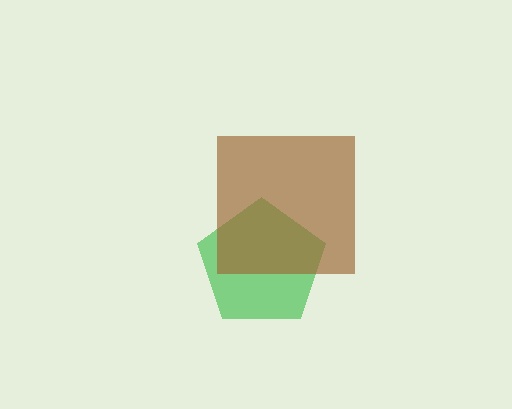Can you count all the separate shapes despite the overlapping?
Yes, there are 2 separate shapes.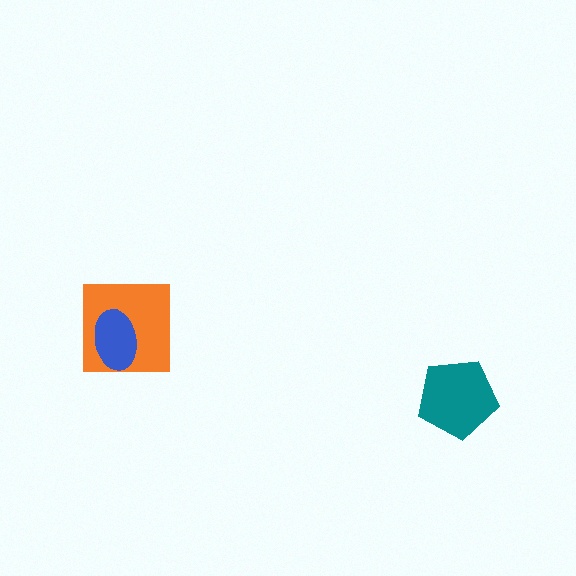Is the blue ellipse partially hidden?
No, no other shape covers it.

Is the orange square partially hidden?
Yes, it is partially covered by another shape.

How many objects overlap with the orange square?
1 object overlaps with the orange square.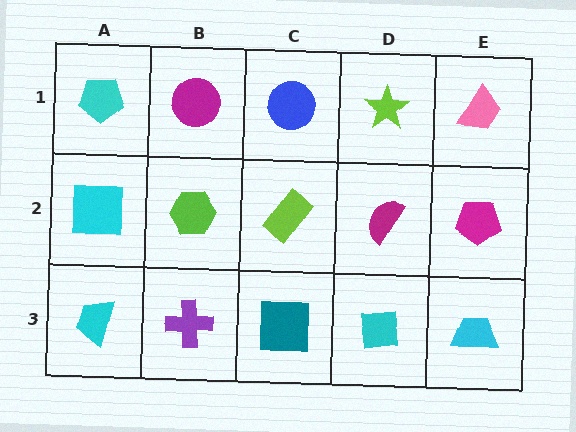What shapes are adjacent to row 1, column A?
A cyan square (row 2, column A), a magenta circle (row 1, column B).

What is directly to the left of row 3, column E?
A cyan square.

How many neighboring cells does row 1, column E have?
2.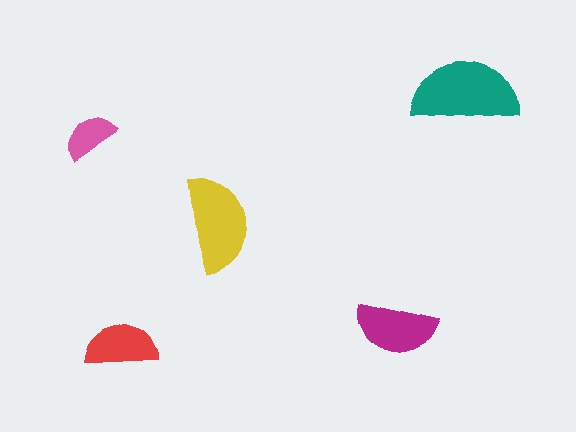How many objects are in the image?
There are 5 objects in the image.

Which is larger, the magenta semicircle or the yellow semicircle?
The yellow one.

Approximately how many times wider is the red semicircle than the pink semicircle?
About 1.5 times wider.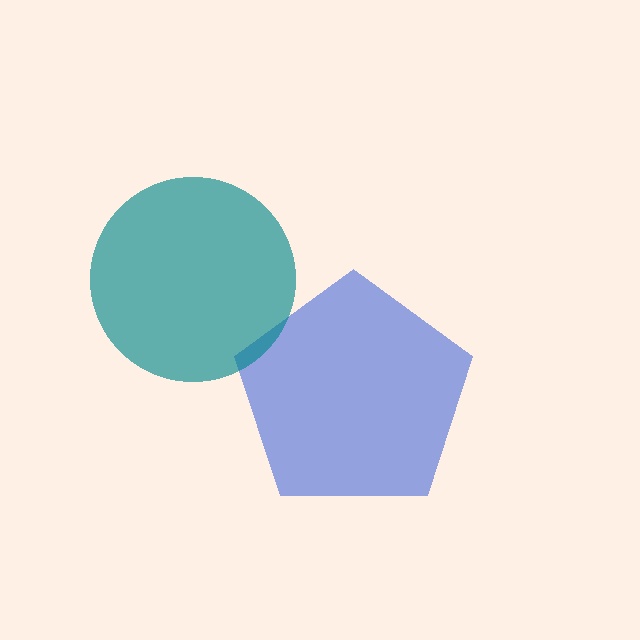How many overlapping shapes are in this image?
There are 2 overlapping shapes in the image.